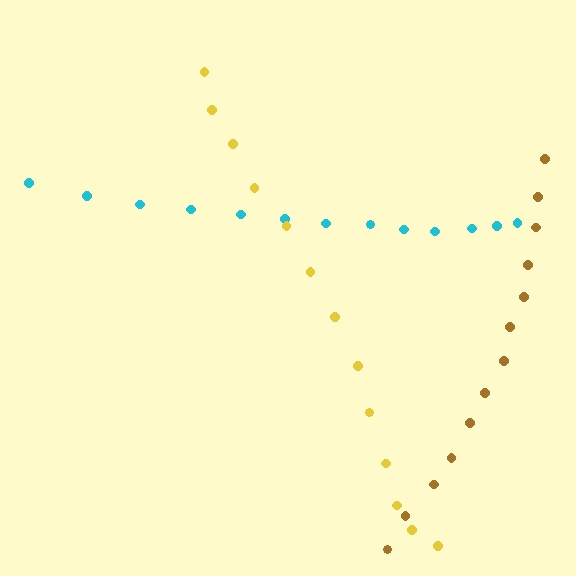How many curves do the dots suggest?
There are 3 distinct paths.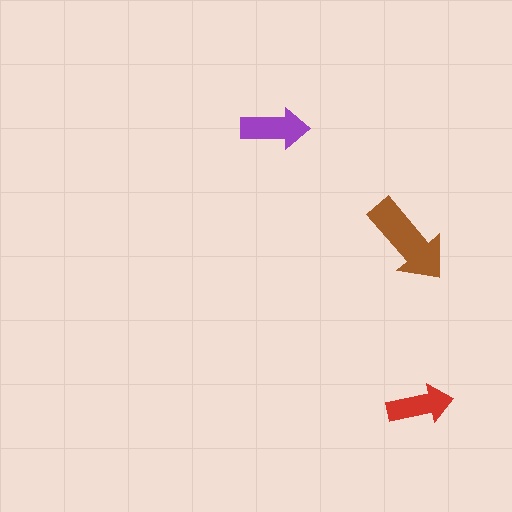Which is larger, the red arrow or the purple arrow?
The purple one.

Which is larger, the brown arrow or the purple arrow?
The brown one.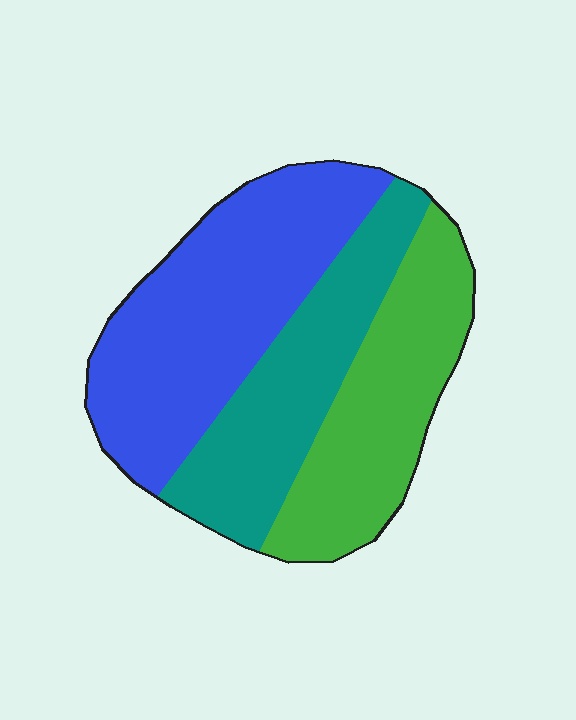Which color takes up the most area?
Blue, at roughly 40%.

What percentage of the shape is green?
Green covers about 30% of the shape.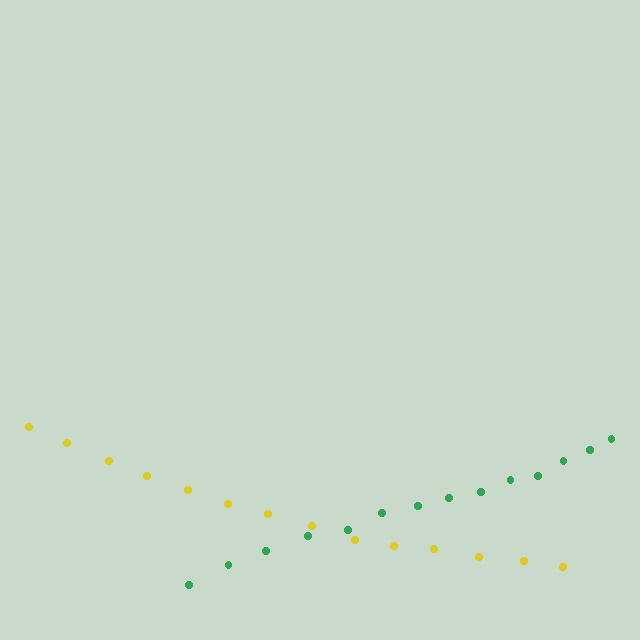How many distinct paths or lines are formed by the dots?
There are 2 distinct paths.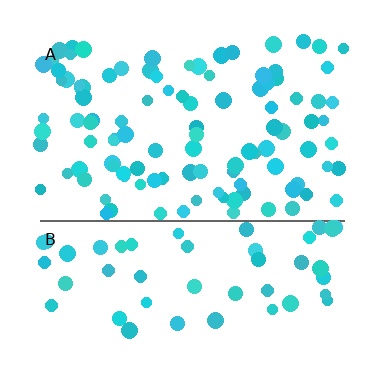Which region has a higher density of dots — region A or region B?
A (the top).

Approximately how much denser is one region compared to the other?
Approximately 2.0× — region A over region B.